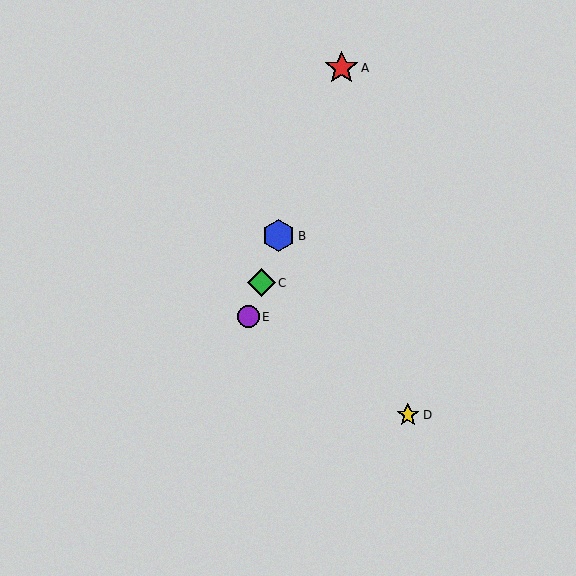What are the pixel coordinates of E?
Object E is at (249, 317).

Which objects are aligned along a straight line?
Objects A, B, C, E are aligned along a straight line.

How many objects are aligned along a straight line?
4 objects (A, B, C, E) are aligned along a straight line.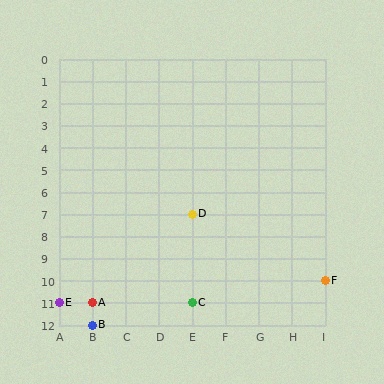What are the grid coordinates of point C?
Point C is at grid coordinates (E, 11).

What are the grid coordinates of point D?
Point D is at grid coordinates (E, 7).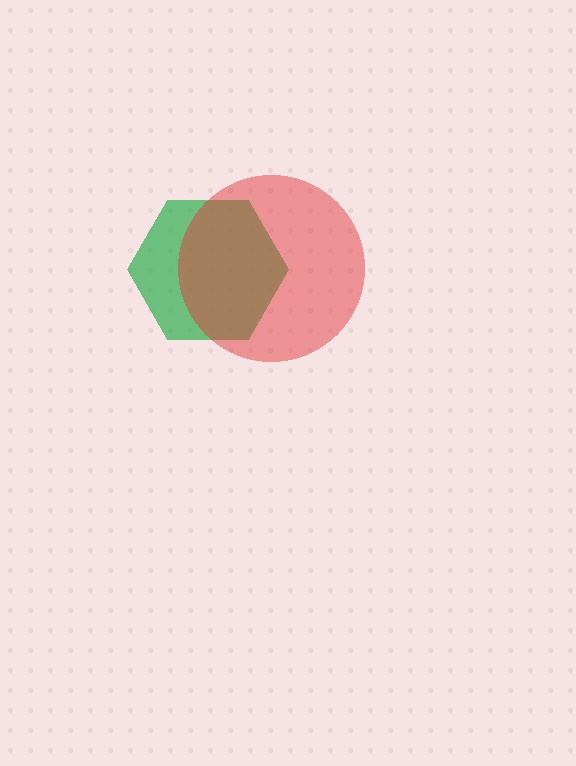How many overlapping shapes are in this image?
There are 2 overlapping shapes in the image.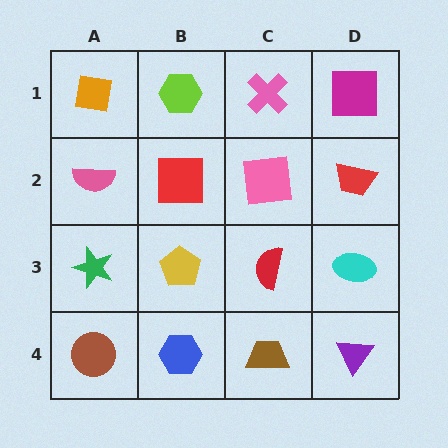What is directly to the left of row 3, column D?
A red semicircle.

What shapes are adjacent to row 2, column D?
A magenta square (row 1, column D), a cyan ellipse (row 3, column D), a pink square (row 2, column C).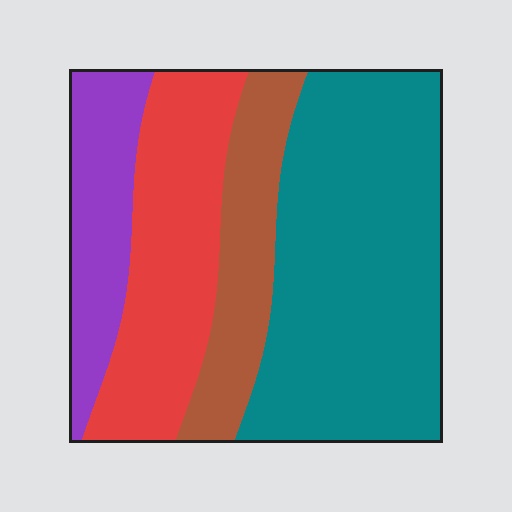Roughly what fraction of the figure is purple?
Purple takes up less than a quarter of the figure.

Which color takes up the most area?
Teal, at roughly 45%.